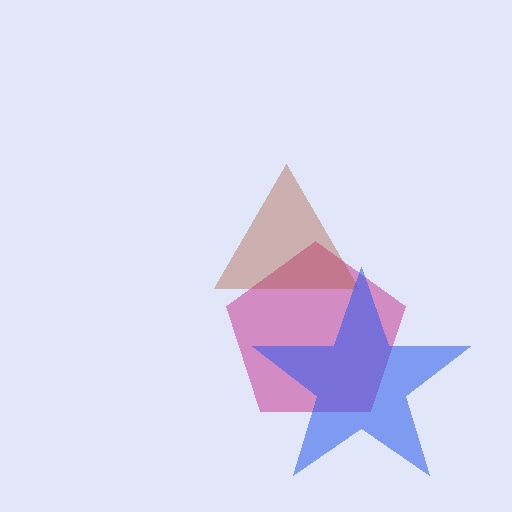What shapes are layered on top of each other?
The layered shapes are: a magenta pentagon, a brown triangle, a blue star.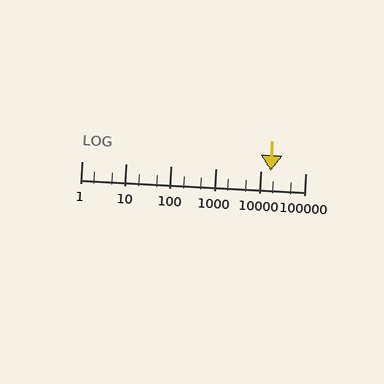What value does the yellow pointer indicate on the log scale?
The pointer indicates approximately 17000.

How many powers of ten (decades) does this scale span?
The scale spans 5 decades, from 1 to 100000.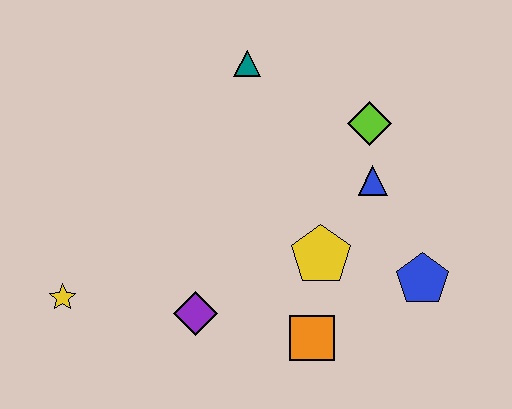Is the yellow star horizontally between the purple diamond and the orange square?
No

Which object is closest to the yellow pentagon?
The orange square is closest to the yellow pentagon.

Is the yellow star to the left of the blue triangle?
Yes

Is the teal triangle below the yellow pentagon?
No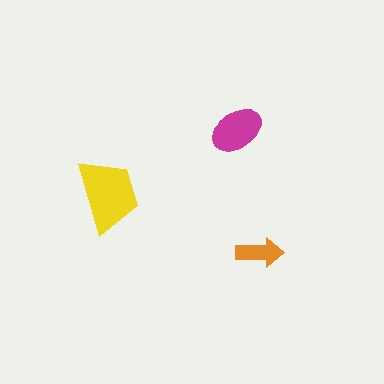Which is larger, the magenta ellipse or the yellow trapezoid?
The yellow trapezoid.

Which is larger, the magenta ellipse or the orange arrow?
The magenta ellipse.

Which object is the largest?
The yellow trapezoid.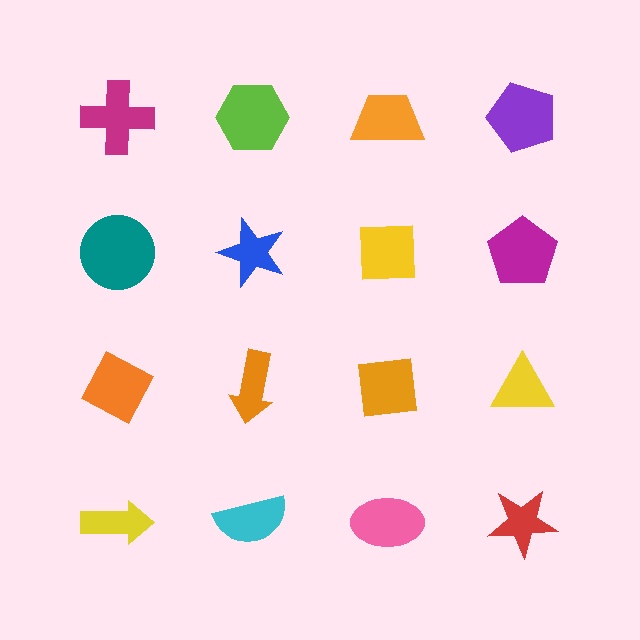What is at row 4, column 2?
A cyan semicircle.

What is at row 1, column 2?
A lime hexagon.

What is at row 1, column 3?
An orange trapezoid.